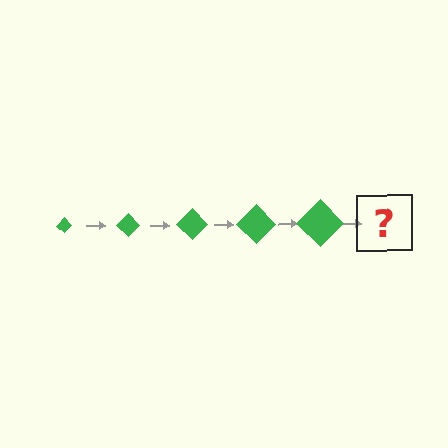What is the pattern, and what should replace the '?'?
The pattern is that the diamond gets progressively larger each step. The '?' should be a green diamond, larger than the previous one.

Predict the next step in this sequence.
The next step is a green diamond, larger than the previous one.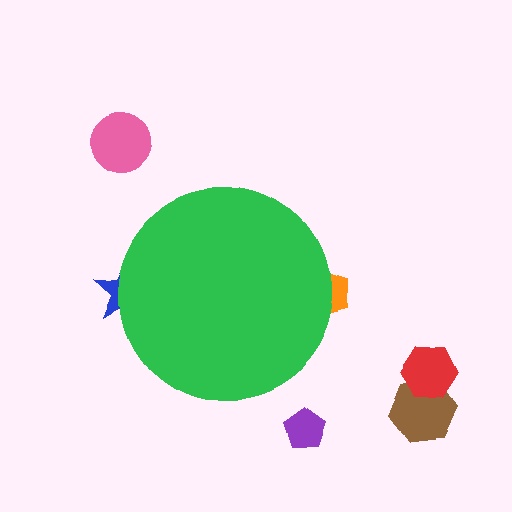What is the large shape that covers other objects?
A green circle.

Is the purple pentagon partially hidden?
No, the purple pentagon is fully visible.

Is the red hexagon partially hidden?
No, the red hexagon is fully visible.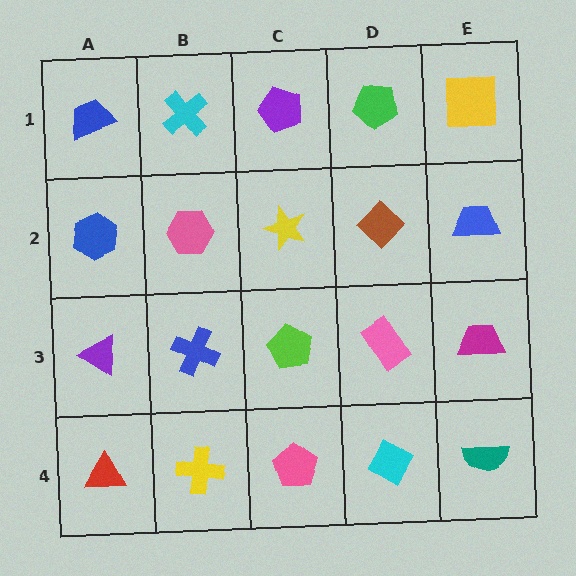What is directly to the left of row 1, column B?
A blue trapezoid.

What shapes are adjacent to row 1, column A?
A blue hexagon (row 2, column A), a cyan cross (row 1, column B).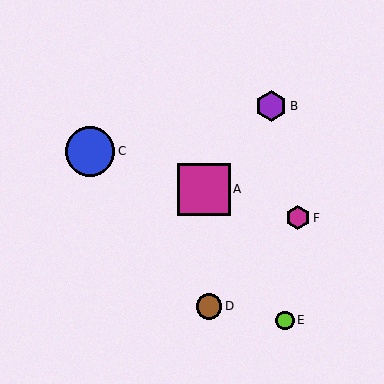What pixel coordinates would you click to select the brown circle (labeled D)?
Click at (209, 306) to select the brown circle D.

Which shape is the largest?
The magenta square (labeled A) is the largest.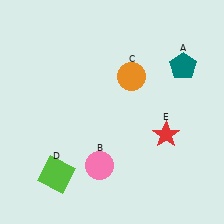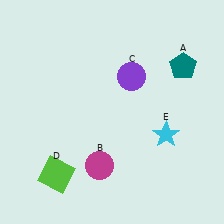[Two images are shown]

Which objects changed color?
B changed from pink to magenta. C changed from orange to purple. E changed from red to cyan.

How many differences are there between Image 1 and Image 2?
There are 3 differences between the two images.